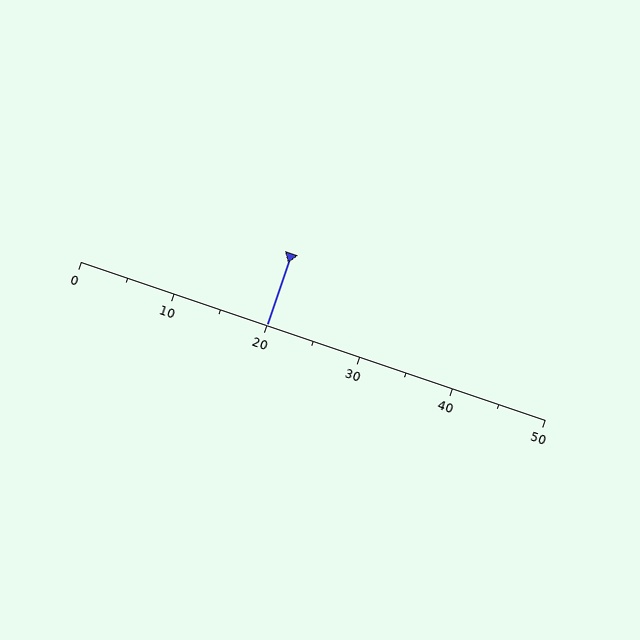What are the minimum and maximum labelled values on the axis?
The axis runs from 0 to 50.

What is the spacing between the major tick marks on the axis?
The major ticks are spaced 10 apart.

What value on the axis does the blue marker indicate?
The marker indicates approximately 20.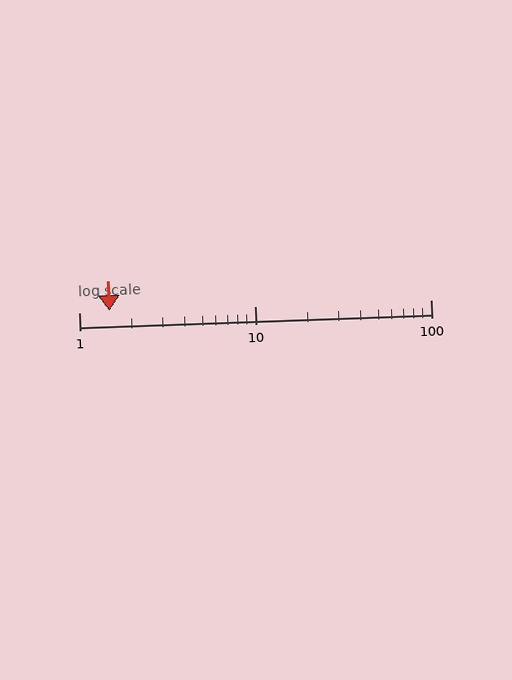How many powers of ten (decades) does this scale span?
The scale spans 2 decades, from 1 to 100.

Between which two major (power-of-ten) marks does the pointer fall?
The pointer is between 1 and 10.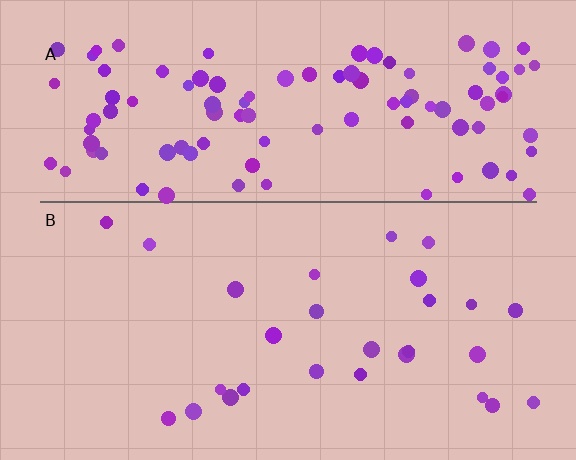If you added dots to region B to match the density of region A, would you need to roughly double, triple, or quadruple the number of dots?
Approximately quadruple.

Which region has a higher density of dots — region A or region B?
A (the top).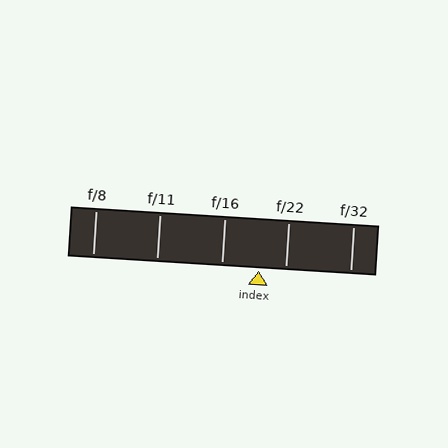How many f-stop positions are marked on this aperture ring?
There are 5 f-stop positions marked.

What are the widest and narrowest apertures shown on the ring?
The widest aperture shown is f/8 and the narrowest is f/32.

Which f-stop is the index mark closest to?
The index mark is closest to f/22.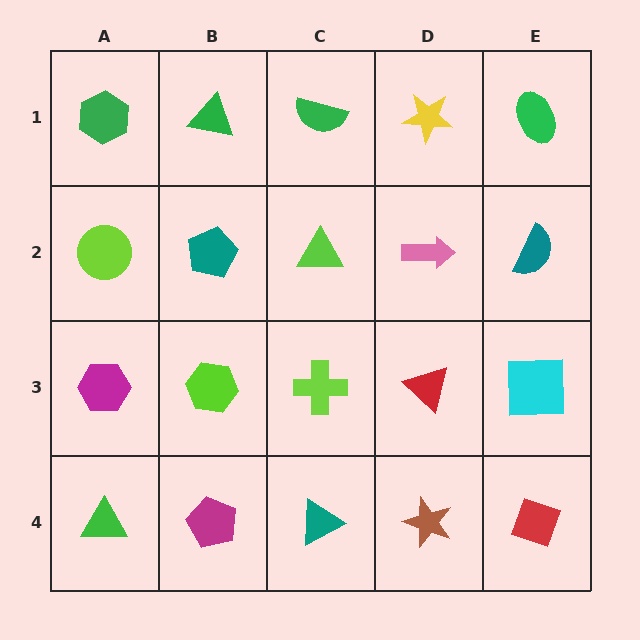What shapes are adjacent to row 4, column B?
A lime hexagon (row 3, column B), a green triangle (row 4, column A), a teal triangle (row 4, column C).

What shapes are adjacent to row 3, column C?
A lime triangle (row 2, column C), a teal triangle (row 4, column C), a lime hexagon (row 3, column B), a red triangle (row 3, column D).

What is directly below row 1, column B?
A teal pentagon.